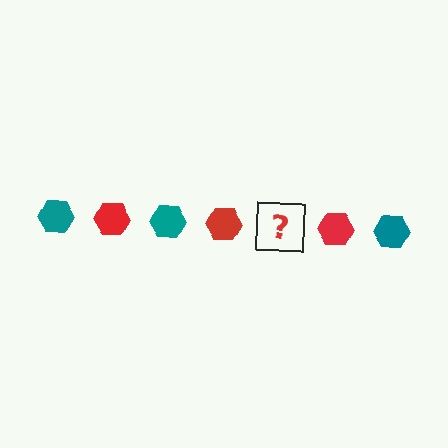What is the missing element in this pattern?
The missing element is a teal hexagon.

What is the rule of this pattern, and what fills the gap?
The rule is that the pattern cycles through teal, red hexagons. The gap should be filled with a teal hexagon.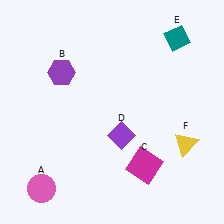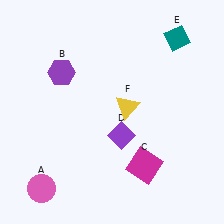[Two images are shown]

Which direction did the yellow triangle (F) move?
The yellow triangle (F) moved left.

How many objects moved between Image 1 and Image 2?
1 object moved between the two images.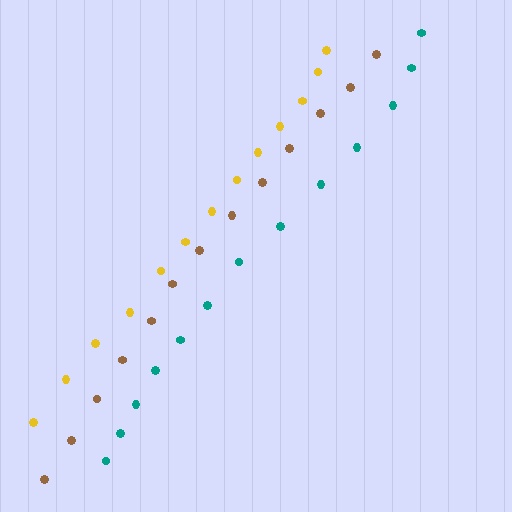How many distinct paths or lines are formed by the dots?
There are 3 distinct paths.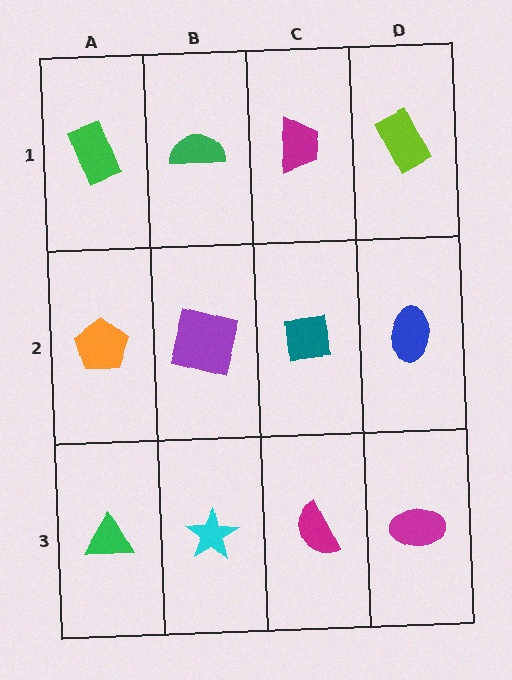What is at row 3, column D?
A magenta ellipse.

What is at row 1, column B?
A green semicircle.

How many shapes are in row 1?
4 shapes.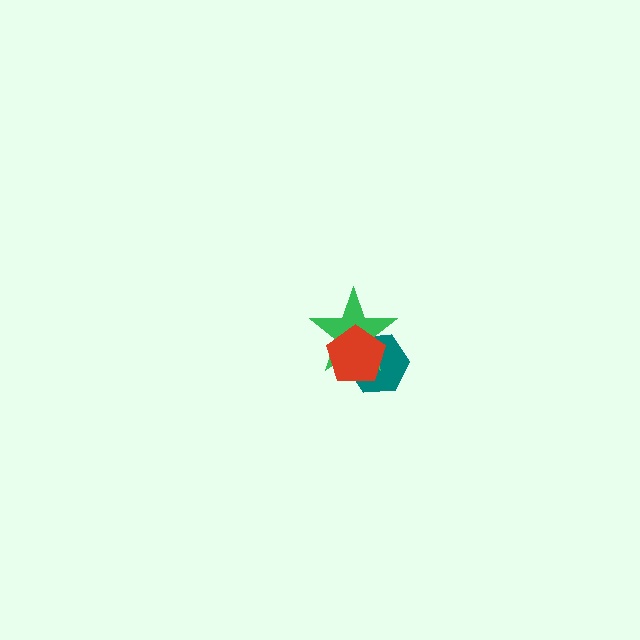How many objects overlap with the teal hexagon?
2 objects overlap with the teal hexagon.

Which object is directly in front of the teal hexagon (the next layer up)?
The green star is directly in front of the teal hexagon.